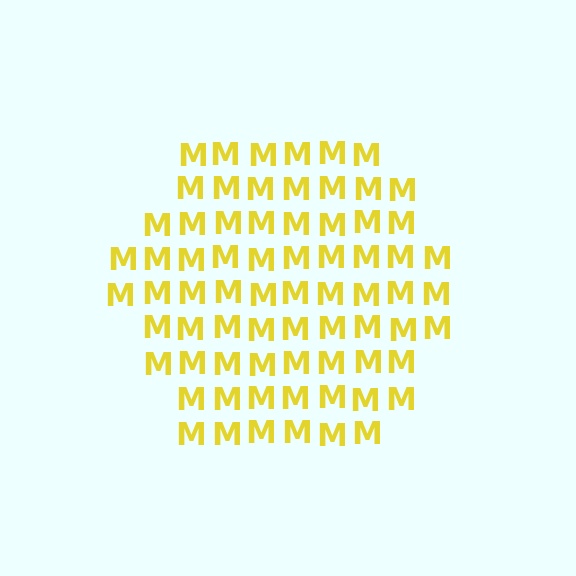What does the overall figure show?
The overall figure shows a hexagon.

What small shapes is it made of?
It is made of small letter M's.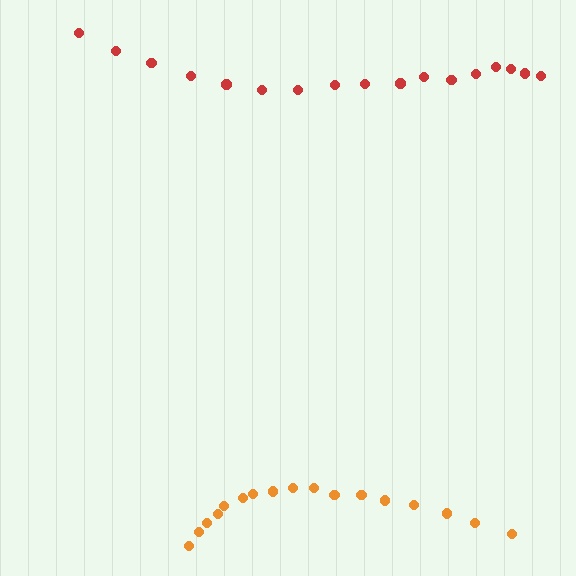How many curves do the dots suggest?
There are 2 distinct paths.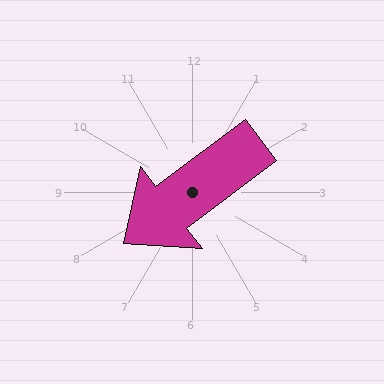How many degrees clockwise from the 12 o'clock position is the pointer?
Approximately 233 degrees.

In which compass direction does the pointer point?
Southwest.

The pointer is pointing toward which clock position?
Roughly 8 o'clock.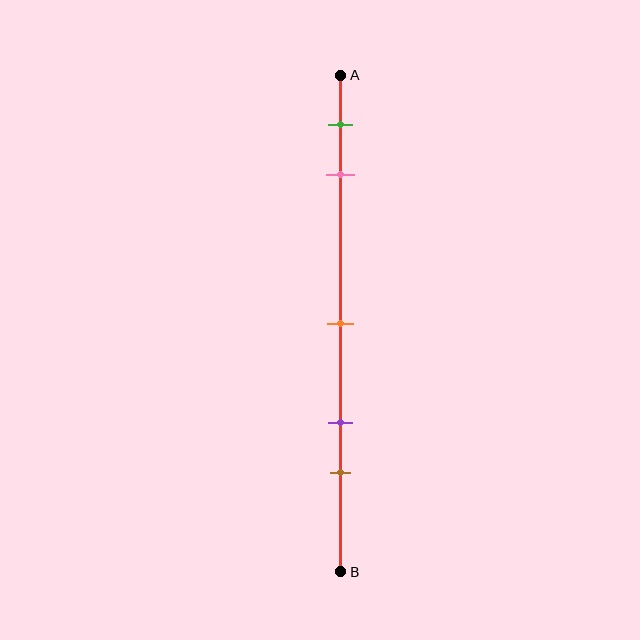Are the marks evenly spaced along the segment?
No, the marks are not evenly spaced.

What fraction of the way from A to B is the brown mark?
The brown mark is approximately 80% (0.8) of the way from A to B.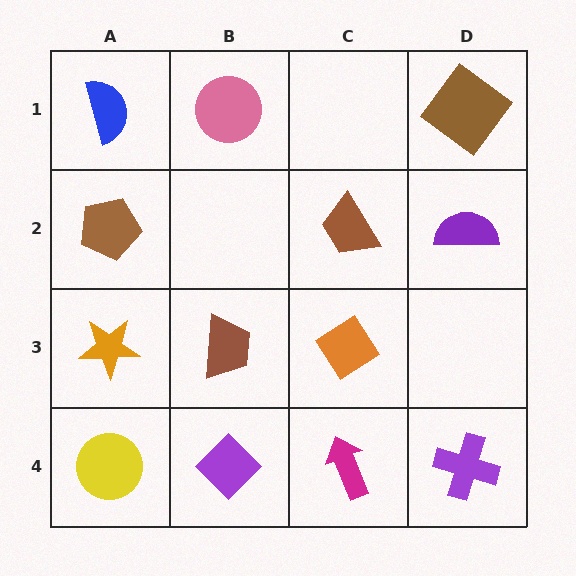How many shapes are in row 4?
4 shapes.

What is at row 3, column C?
An orange diamond.